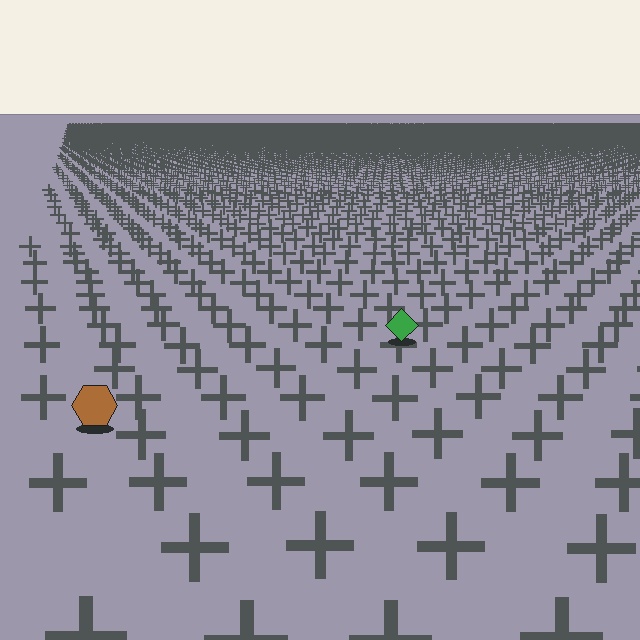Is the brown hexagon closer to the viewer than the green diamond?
Yes. The brown hexagon is closer — you can tell from the texture gradient: the ground texture is coarser near it.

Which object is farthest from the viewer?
The green diamond is farthest from the viewer. It appears smaller and the ground texture around it is denser.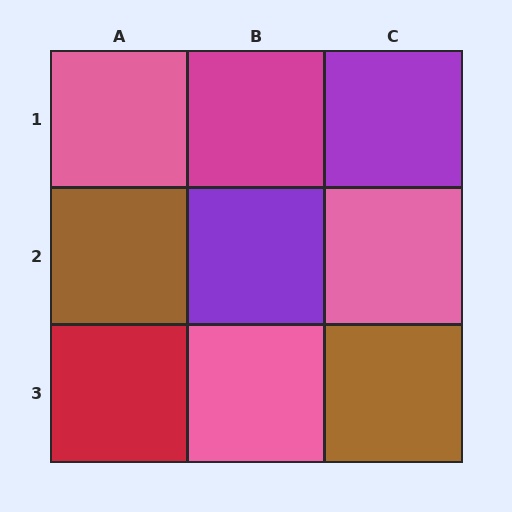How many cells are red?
1 cell is red.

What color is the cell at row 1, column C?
Purple.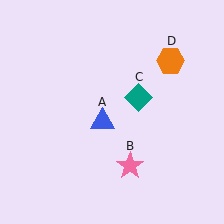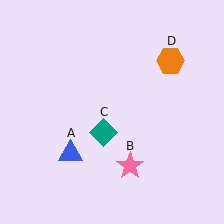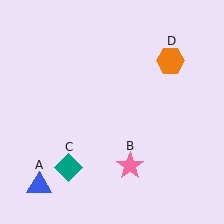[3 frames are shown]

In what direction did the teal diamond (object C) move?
The teal diamond (object C) moved down and to the left.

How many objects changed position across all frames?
2 objects changed position: blue triangle (object A), teal diamond (object C).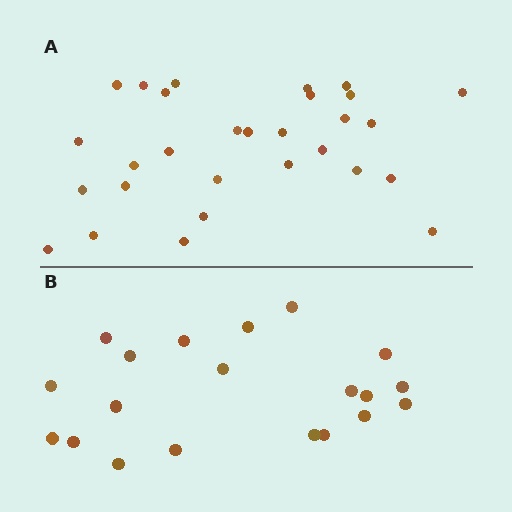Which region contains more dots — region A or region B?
Region A (the top region) has more dots.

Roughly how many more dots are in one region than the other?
Region A has roughly 8 or so more dots than region B.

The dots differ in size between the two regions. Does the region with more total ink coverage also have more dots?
No. Region B has more total ink coverage because its dots are larger, but region A actually contains more individual dots. Total area can be misleading — the number of items is what matters here.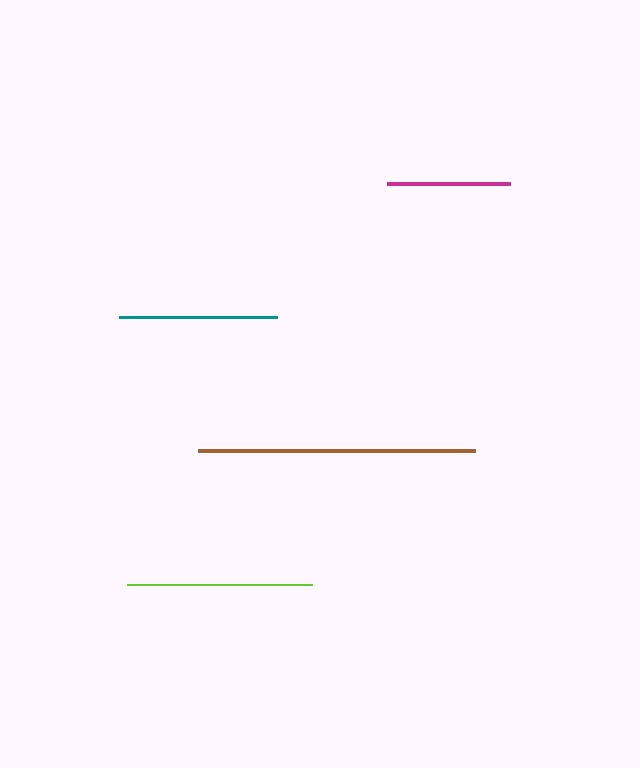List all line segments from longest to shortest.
From longest to shortest: brown, lime, teal, magenta.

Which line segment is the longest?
The brown line is the longest at approximately 277 pixels.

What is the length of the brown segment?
The brown segment is approximately 277 pixels long.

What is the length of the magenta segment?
The magenta segment is approximately 124 pixels long.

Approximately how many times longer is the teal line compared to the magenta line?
The teal line is approximately 1.3 times the length of the magenta line.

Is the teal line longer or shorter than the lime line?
The lime line is longer than the teal line.